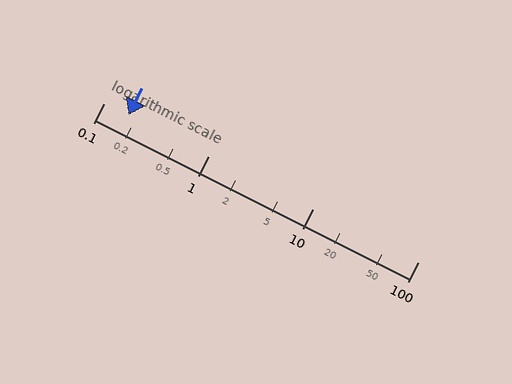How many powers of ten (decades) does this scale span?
The scale spans 3 decades, from 0.1 to 100.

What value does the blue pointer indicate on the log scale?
The pointer indicates approximately 0.17.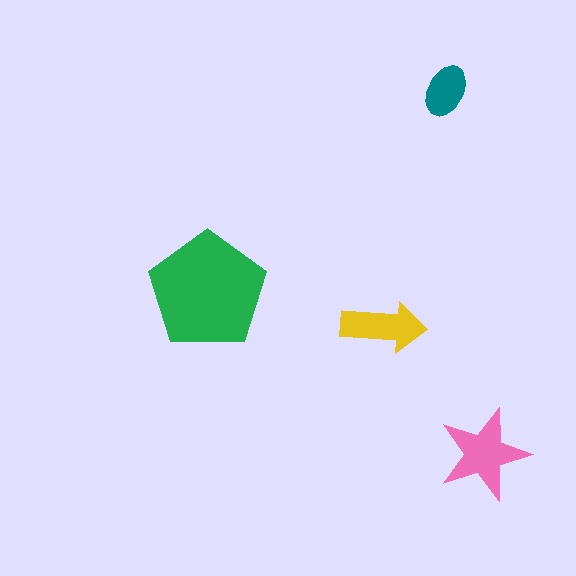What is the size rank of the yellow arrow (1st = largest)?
3rd.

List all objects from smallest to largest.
The teal ellipse, the yellow arrow, the pink star, the green pentagon.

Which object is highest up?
The teal ellipse is topmost.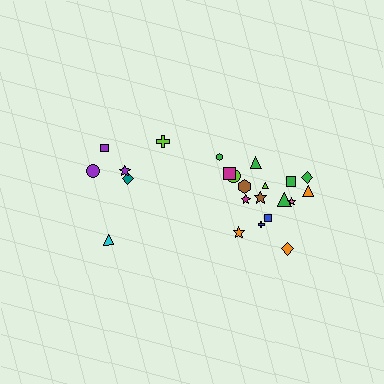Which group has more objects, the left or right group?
The right group.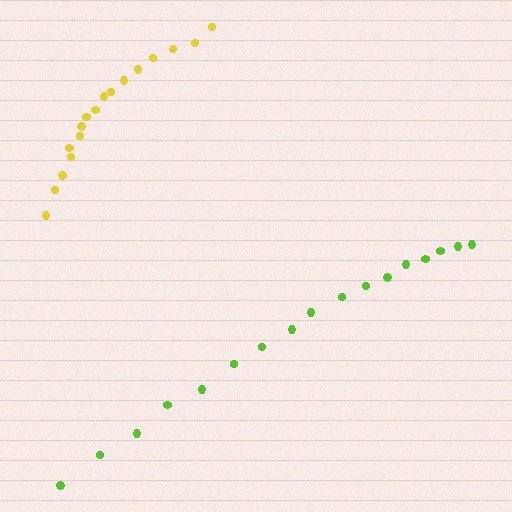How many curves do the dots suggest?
There are 2 distinct paths.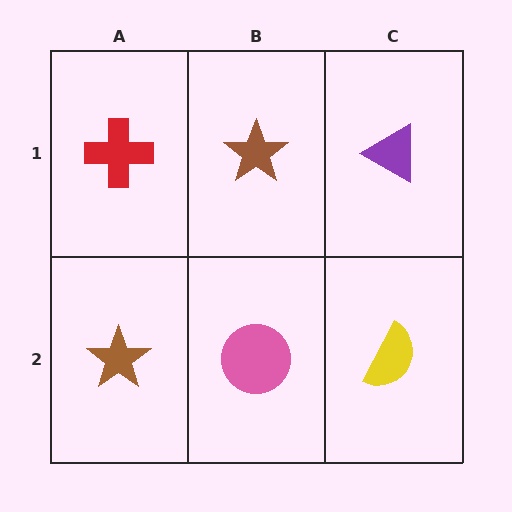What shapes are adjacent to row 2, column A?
A red cross (row 1, column A), a pink circle (row 2, column B).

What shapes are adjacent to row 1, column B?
A pink circle (row 2, column B), a red cross (row 1, column A), a purple triangle (row 1, column C).